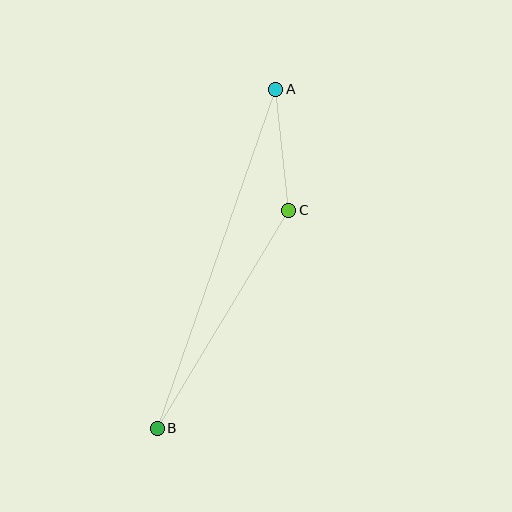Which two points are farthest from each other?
Points A and B are farthest from each other.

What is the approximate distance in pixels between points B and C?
The distance between B and C is approximately 254 pixels.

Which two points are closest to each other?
Points A and C are closest to each other.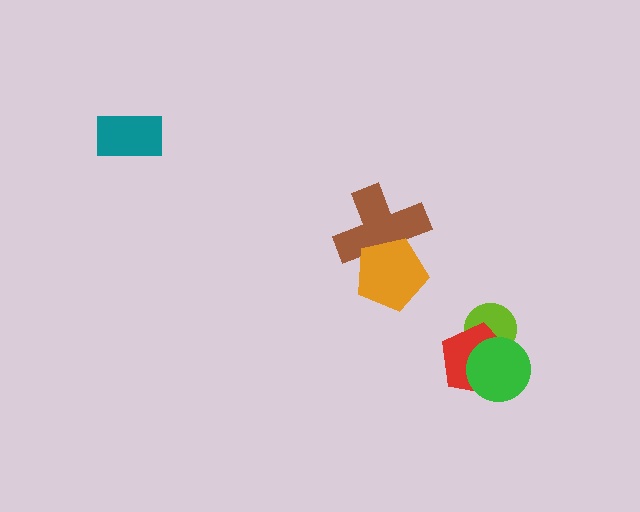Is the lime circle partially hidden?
Yes, it is partially covered by another shape.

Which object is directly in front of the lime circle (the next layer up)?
The red pentagon is directly in front of the lime circle.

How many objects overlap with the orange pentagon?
1 object overlaps with the orange pentagon.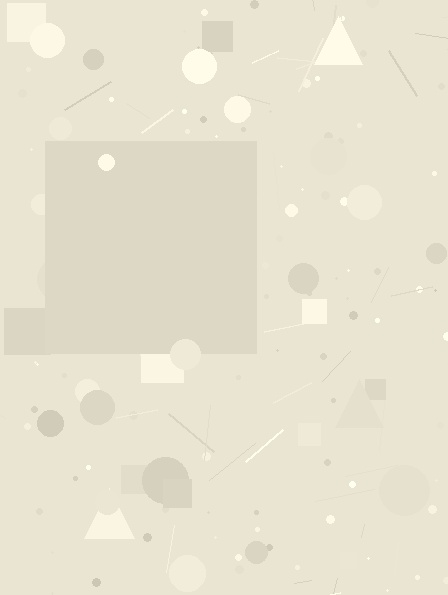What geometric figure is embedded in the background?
A square is embedded in the background.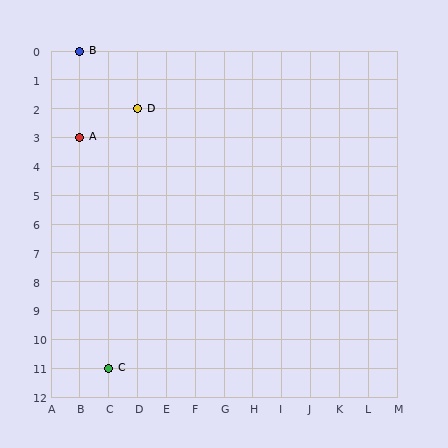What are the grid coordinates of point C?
Point C is at grid coordinates (C, 11).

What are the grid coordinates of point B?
Point B is at grid coordinates (B, 0).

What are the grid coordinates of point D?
Point D is at grid coordinates (D, 2).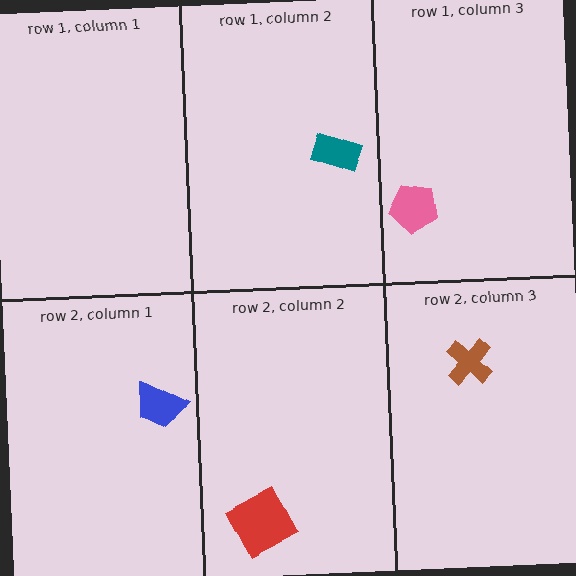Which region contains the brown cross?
The row 2, column 3 region.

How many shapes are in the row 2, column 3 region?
1.